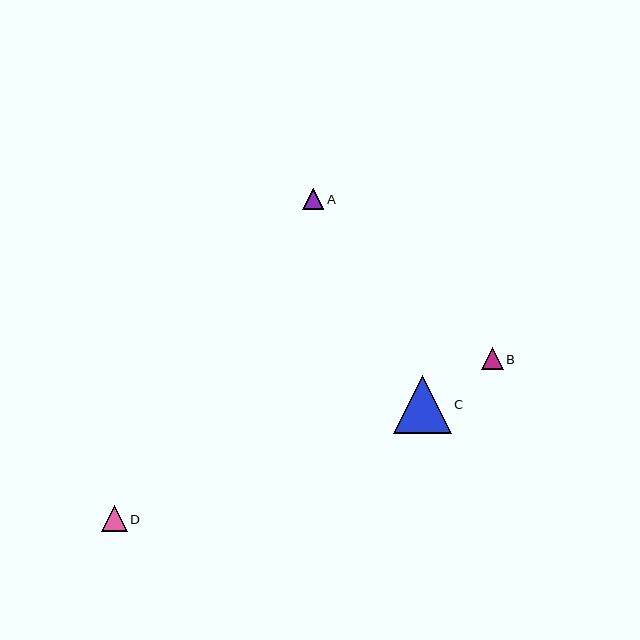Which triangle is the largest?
Triangle C is the largest with a size of approximately 58 pixels.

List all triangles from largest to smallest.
From largest to smallest: C, D, B, A.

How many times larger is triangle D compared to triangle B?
Triangle D is approximately 1.1 times the size of triangle B.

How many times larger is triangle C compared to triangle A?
Triangle C is approximately 2.8 times the size of triangle A.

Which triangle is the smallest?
Triangle A is the smallest with a size of approximately 21 pixels.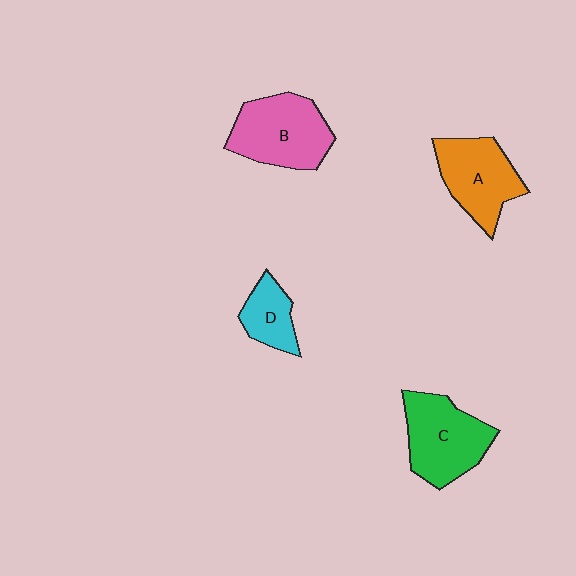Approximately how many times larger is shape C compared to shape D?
Approximately 2.0 times.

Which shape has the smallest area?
Shape D (cyan).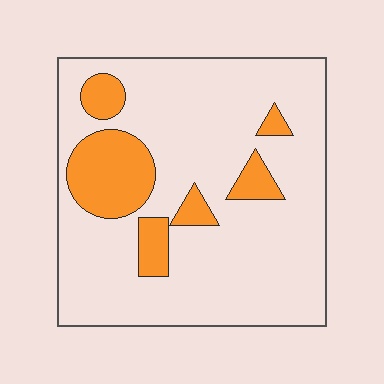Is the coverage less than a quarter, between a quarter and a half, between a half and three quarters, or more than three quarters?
Less than a quarter.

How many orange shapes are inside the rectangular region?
6.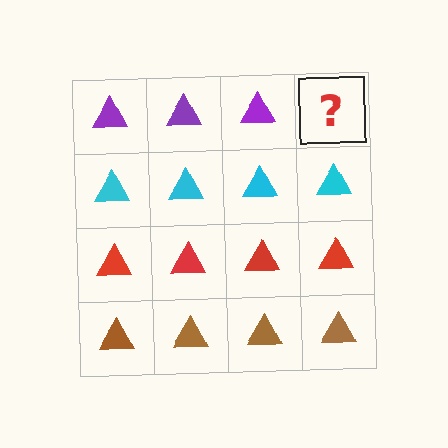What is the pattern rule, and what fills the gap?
The rule is that each row has a consistent color. The gap should be filled with a purple triangle.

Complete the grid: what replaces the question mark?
The question mark should be replaced with a purple triangle.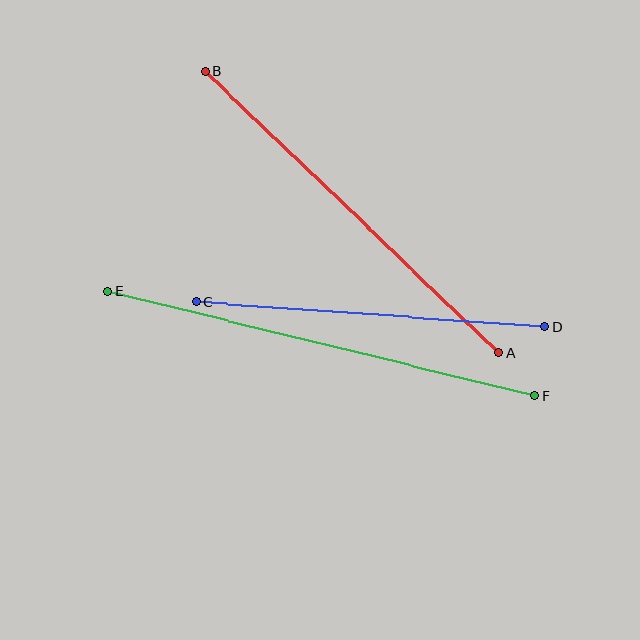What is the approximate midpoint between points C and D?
The midpoint is at approximately (370, 314) pixels.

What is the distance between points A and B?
The distance is approximately 406 pixels.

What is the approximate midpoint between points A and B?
The midpoint is at approximately (352, 212) pixels.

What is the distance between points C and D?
The distance is approximately 350 pixels.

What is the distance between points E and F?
The distance is approximately 439 pixels.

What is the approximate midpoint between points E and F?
The midpoint is at approximately (321, 344) pixels.